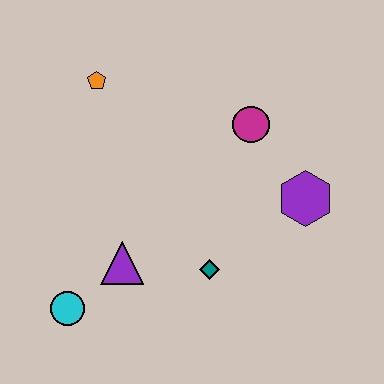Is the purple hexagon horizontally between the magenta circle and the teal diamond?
No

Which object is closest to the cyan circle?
The purple triangle is closest to the cyan circle.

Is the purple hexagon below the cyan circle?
No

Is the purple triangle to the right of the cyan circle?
Yes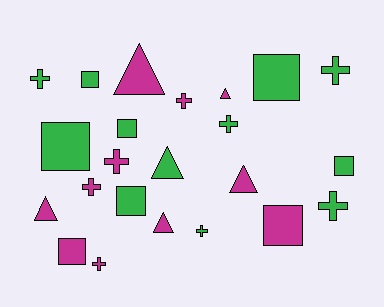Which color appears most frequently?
Green, with 12 objects.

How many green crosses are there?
There are 5 green crosses.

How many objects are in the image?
There are 23 objects.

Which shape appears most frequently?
Cross, with 9 objects.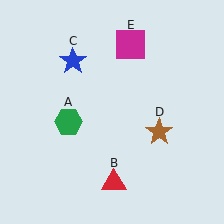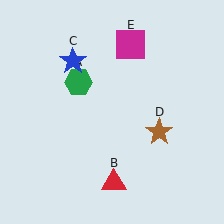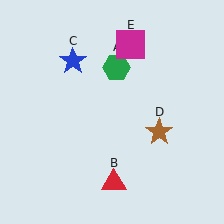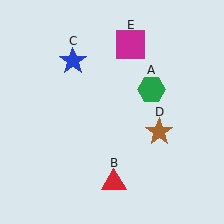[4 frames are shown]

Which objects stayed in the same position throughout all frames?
Red triangle (object B) and blue star (object C) and brown star (object D) and magenta square (object E) remained stationary.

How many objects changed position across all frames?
1 object changed position: green hexagon (object A).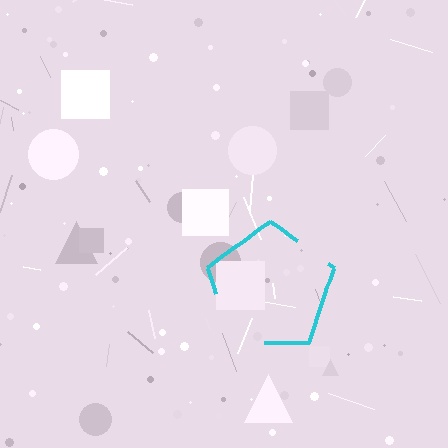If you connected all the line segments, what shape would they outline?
They would outline a pentagon.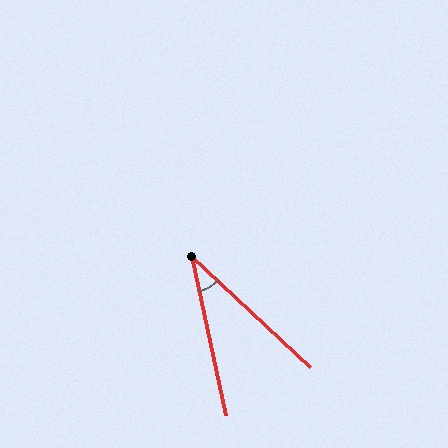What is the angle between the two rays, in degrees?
Approximately 35 degrees.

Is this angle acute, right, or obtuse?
It is acute.